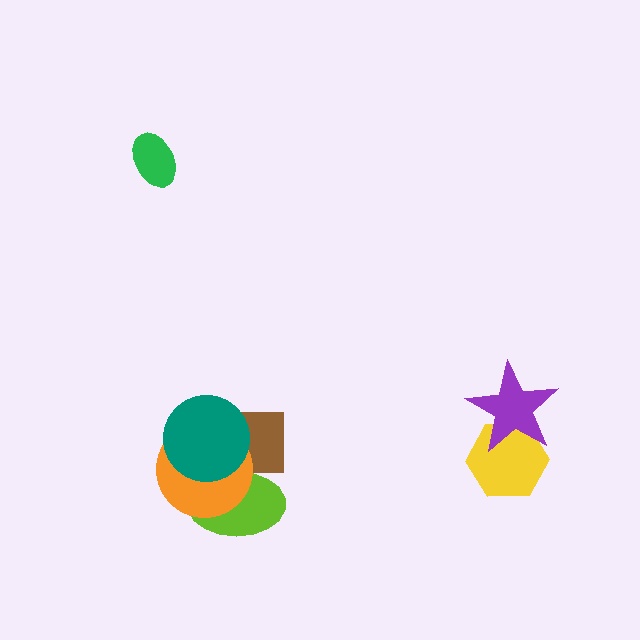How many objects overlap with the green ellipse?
0 objects overlap with the green ellipse.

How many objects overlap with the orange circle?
3 objects overlap with the orange circle.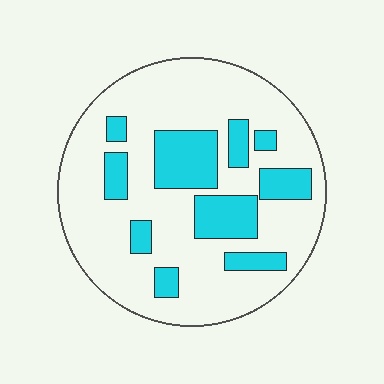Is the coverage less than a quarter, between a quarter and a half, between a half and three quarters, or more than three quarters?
Less than a quarter.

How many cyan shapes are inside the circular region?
10.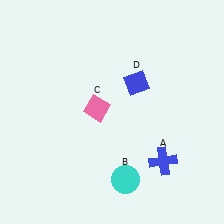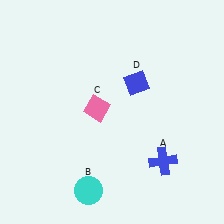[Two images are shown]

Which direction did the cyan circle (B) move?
The cyan circle (B) moved left.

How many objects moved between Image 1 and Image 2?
1 object moved between the two images.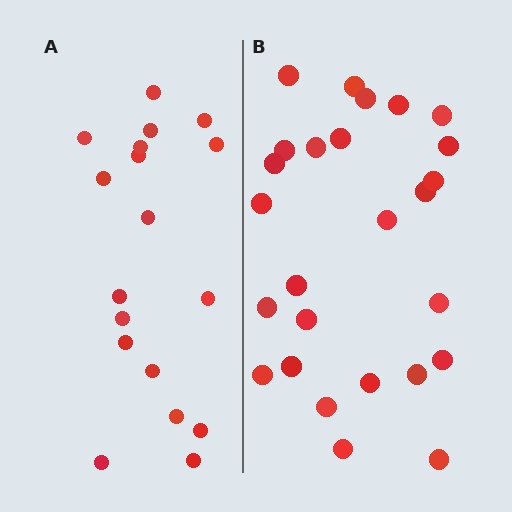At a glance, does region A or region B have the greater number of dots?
Region B (the right region) has more dots.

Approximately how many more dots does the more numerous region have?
Region B has roughly 8 or so more dots than region A.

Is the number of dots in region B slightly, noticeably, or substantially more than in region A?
Region B has noticeably more, but not dramatically so. The ratio is roughly 1.4 to 1.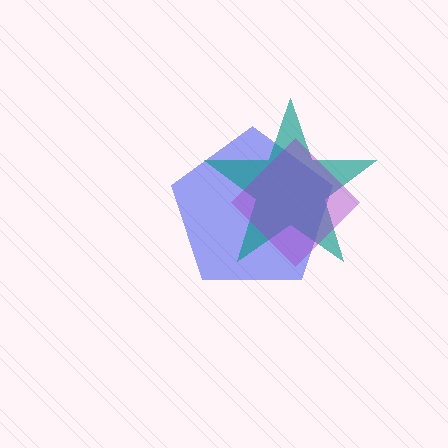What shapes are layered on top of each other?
The layered shapes are: a blue pentagon, a teal star, a purple diamond.